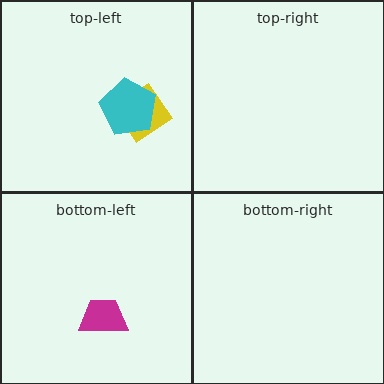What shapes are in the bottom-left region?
The magenta trapezoid.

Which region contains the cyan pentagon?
The top-left region.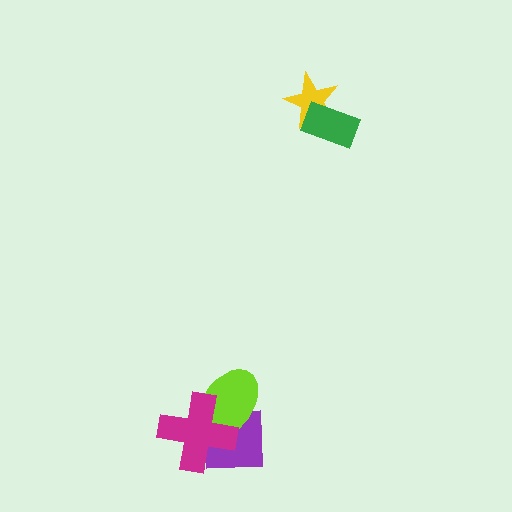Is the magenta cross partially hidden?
No, no other shape covers it.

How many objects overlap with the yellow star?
1 object overlaps with the yellow star.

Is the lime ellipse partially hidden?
Yes, it is partially covered by another shape.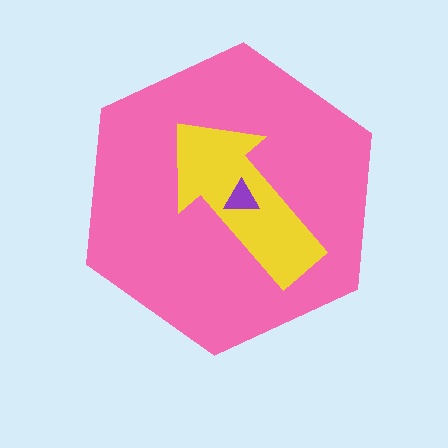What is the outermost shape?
The pink hexagon.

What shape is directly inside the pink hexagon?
The yellow arrow.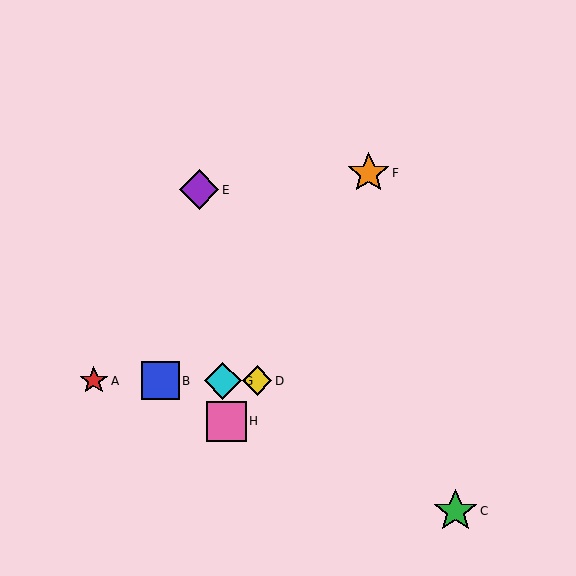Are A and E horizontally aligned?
No, A is at y≈381 and E is at y≈190.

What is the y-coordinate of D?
Object D is at y≈381.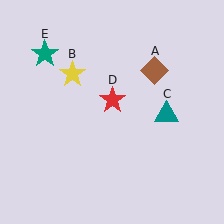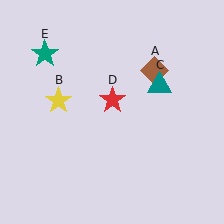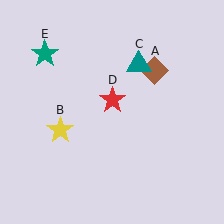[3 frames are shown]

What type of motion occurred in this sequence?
The yellow star (object B), teal triangle (object C) rotated counterclockwise around the center of the scene.